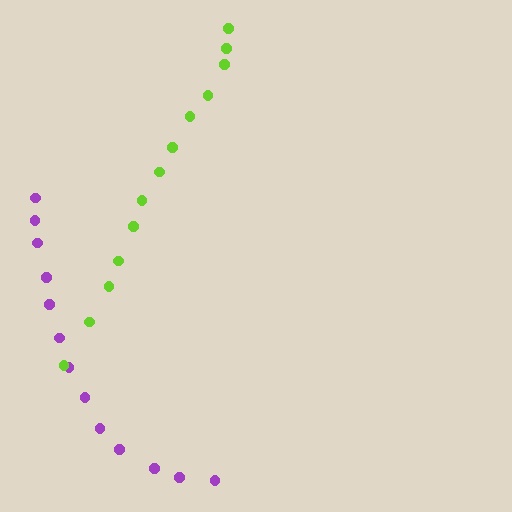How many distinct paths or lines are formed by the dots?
There are 2 distinct paths.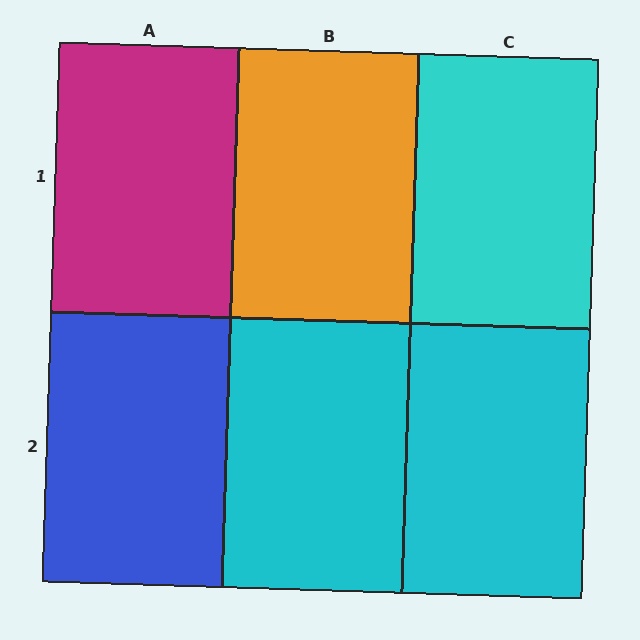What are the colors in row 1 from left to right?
Magenta, orange, cyan.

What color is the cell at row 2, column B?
Cyan.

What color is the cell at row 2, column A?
Blue.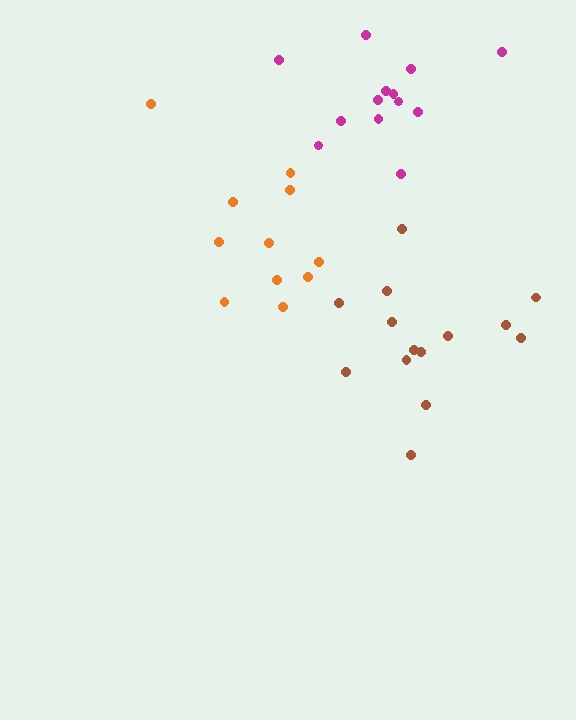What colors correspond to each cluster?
The clusters are colored: magenta, orange, brown.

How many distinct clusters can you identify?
There are 3 distinct clusters.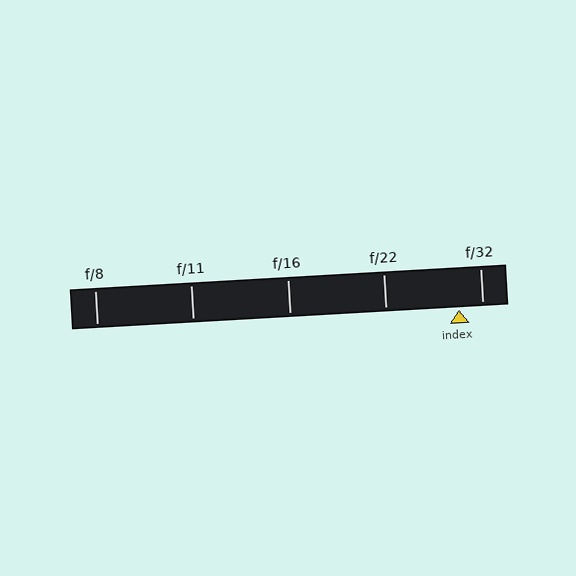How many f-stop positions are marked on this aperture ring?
There are 5 f-stop positions marked.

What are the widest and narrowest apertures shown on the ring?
The widest aperture shown is f/8 and the narrowest is f/32.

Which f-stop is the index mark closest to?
The index mark is closest to f/32.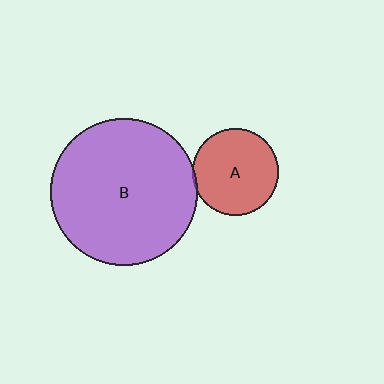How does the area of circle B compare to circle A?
Approximately 2.9 times.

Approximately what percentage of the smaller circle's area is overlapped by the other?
Approximately 5%.